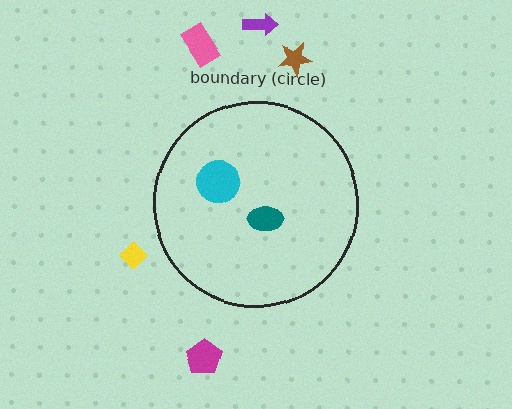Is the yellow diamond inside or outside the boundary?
Outside.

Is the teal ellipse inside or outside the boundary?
Inside.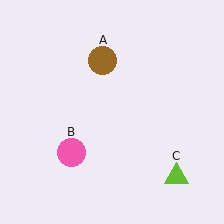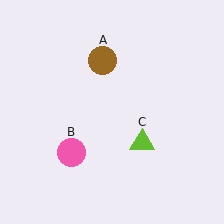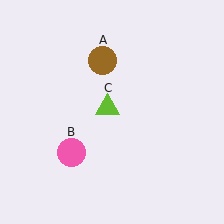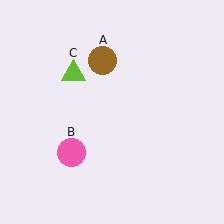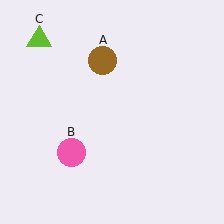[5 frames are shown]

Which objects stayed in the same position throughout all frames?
Brown circle (object A) and pink circle (object B) remained stationary.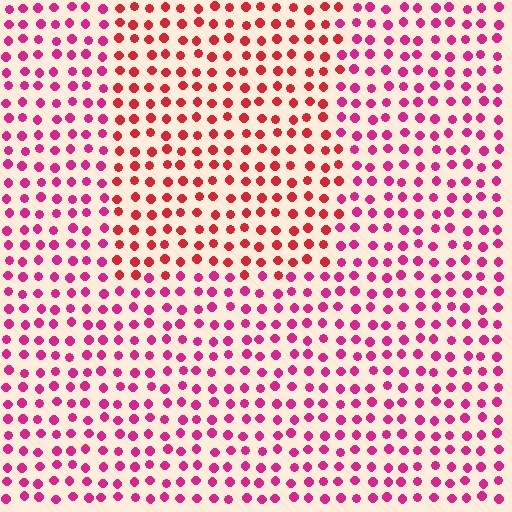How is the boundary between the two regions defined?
The boundary is defined purely by a slight shift in hue (about 29 degrees). Spacing, size, and orientation are identical on both sides.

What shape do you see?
I see a rectangle.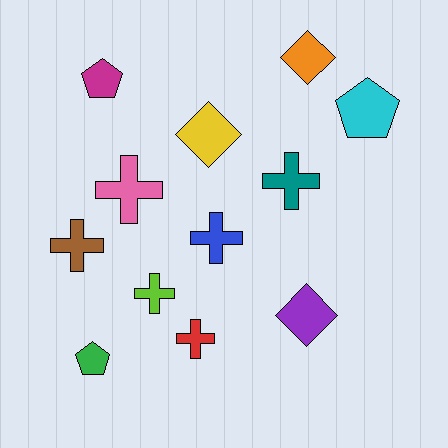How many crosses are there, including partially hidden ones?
There are 6 crosses.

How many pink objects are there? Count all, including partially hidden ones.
There is 1 pink object.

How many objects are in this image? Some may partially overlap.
There are 12 objects.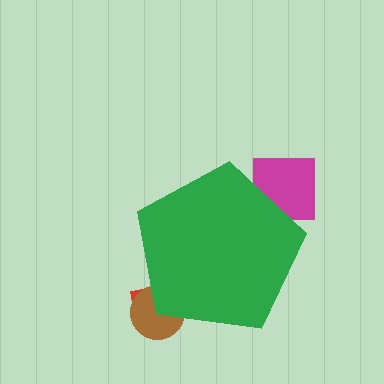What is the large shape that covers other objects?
A green pentagon.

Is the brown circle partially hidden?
Yes, the brown circle is partially hidden behind the green pentagon.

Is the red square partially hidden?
Yes, the red square is partially hidden behind the green pentagon.